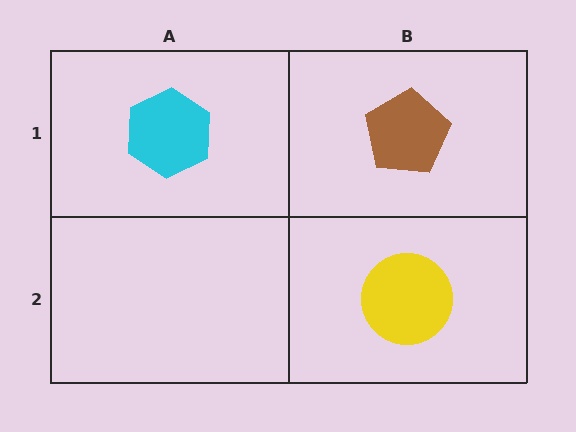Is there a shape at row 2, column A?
No, that cell is empty.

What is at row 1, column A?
A cyan hexagon.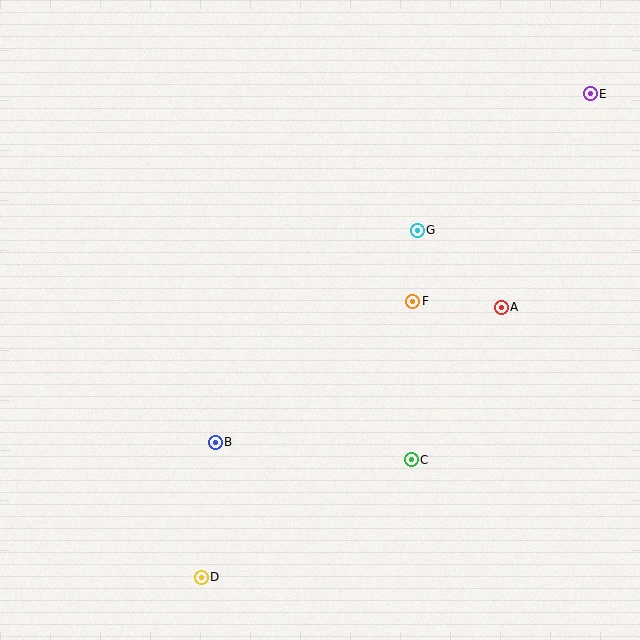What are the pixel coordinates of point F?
Point F is at (413, 301).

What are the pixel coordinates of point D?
Point D is at (201, 577).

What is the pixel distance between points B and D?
The distance between B and D is 136 pixels.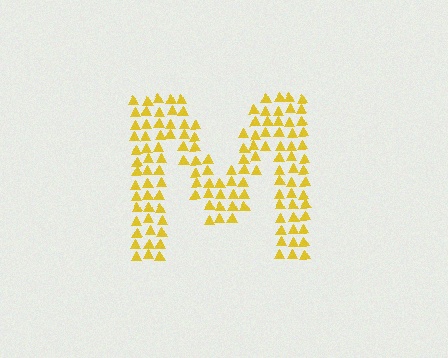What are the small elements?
The small elements are triangles.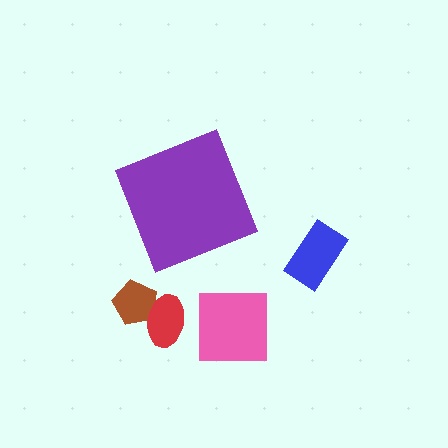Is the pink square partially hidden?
No, the pink square is fully visible.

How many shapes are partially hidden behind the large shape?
0 shapes are partially hidden.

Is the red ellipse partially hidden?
No, the red ellipse is fully visible.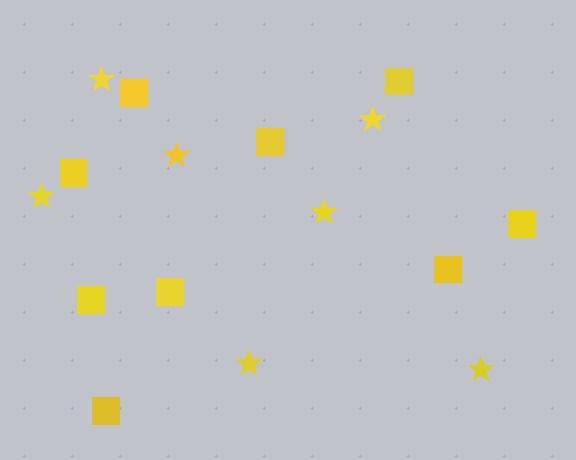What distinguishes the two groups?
There are 2 groups: one group of squares (9) and one group of stars (7).